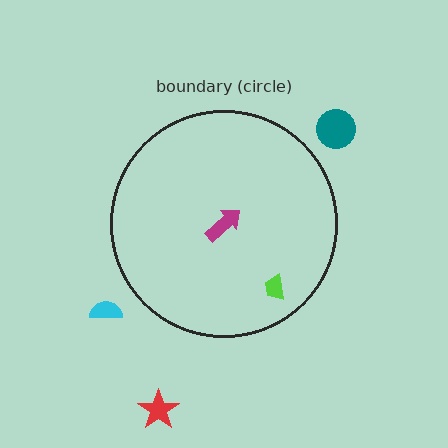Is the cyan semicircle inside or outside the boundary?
Outside.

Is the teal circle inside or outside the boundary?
Outside.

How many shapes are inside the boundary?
2 inside, 3 outside.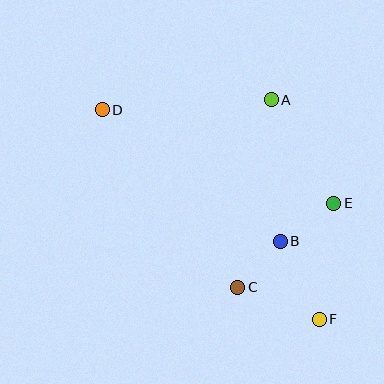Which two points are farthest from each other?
Points D and F are farthest from each other.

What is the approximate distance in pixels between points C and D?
The distance between C and D is approximately 223 pixels.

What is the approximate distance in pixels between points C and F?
The distance between C and F is approximately 88 pixels.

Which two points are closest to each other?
Points B and C are closest to each other.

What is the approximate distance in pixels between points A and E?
The distance between A and E is approximately 121 pixels.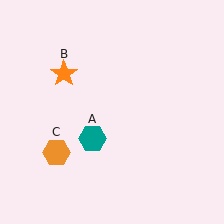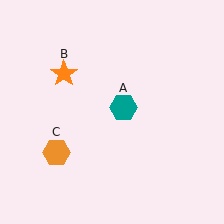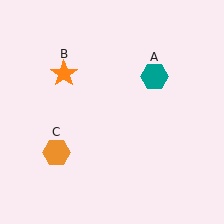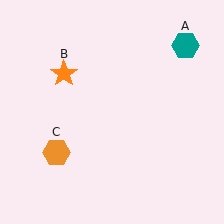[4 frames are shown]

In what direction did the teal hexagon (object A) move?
The teal hexagon (object A) moved up and to the right.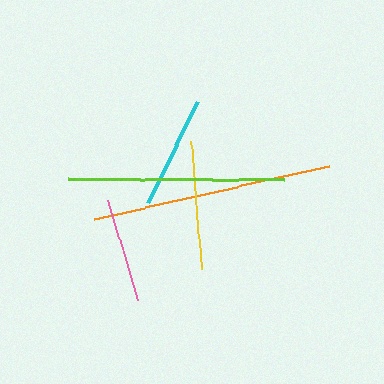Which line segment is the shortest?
The pink line is the shortest at approximately 103 pixels.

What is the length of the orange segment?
The orange segment is approximately 240 pixels long.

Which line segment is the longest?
The orange line is the longest at approximately 240 pixels.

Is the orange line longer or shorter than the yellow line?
The orange line is longer than the yellow line.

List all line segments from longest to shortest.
From longest to shortest: orange, lime, yellow, cyan, pink.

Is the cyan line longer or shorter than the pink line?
The cyan line is longer than the pink line.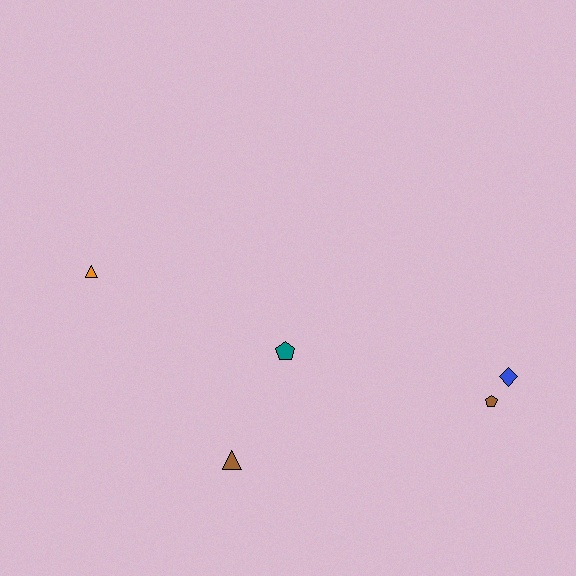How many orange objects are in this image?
There is 1 orange object.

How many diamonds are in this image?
There is 1 diamond.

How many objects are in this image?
There are 5 objects.